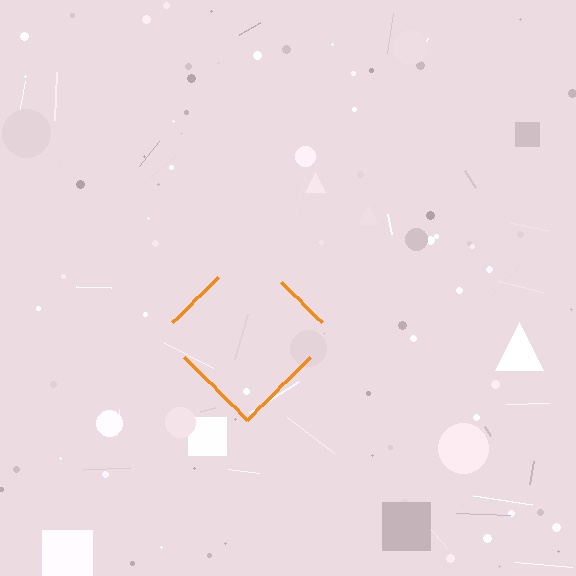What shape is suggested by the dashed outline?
The dashed outline suggests a diamond.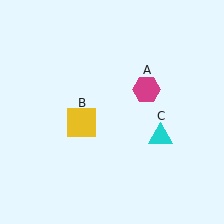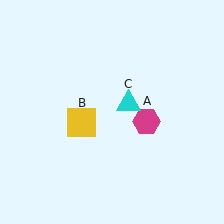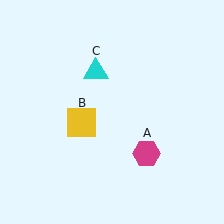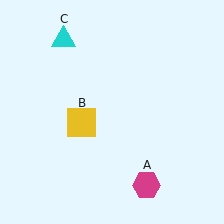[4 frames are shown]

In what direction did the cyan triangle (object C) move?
The cyan triangle (object C) moved up and to the left.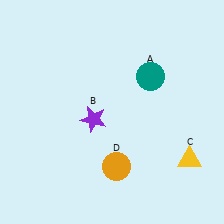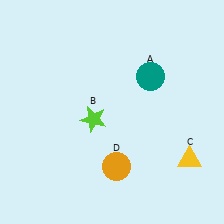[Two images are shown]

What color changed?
The star (B) changed from purple in Image 1 to lime in Image 2.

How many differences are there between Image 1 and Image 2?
There is 1 difference between the two images.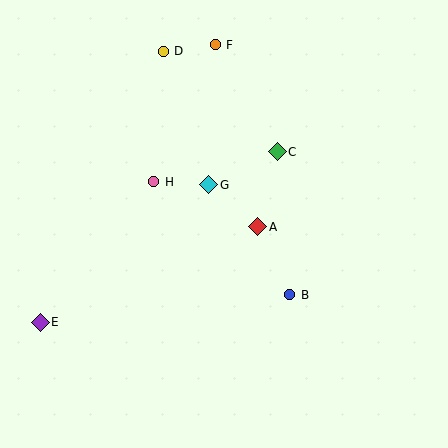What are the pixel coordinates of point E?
Point E is at (40, 322).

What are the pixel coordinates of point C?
Point C is at (277, 152).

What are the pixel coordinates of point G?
Point G is at (209, 185).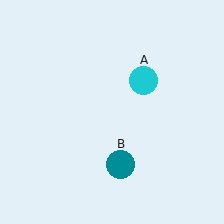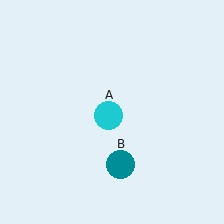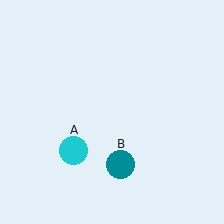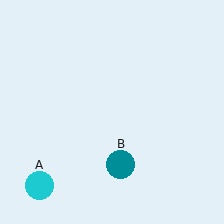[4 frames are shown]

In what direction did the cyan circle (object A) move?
The cyan circle (object A) moved down and to the left.